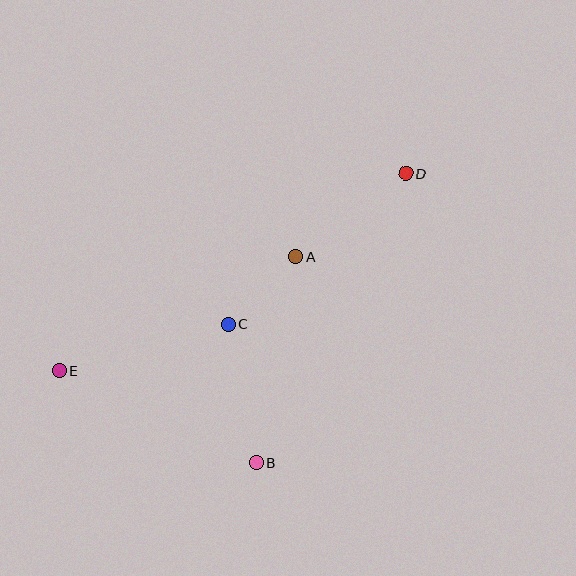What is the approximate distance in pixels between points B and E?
The distance between B and E is approximately 218 pixels.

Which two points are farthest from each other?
Points D and E are farthest from each other.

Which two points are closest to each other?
Points A and C are closest to each other.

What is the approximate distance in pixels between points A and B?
The distance between A and B is approximately 209 pixels.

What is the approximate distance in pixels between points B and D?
The distance between B and D is approximately 325 pixels.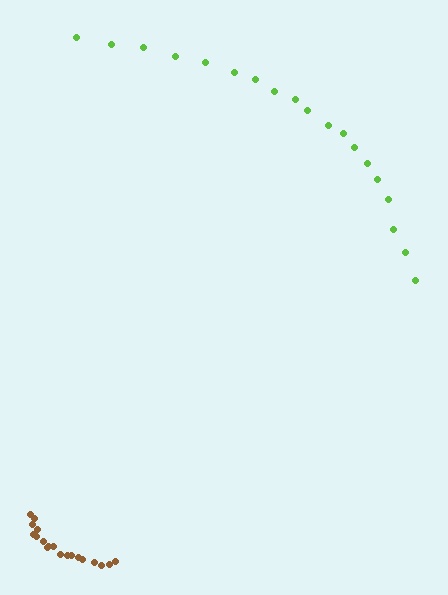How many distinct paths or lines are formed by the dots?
There are 2 distinct paths.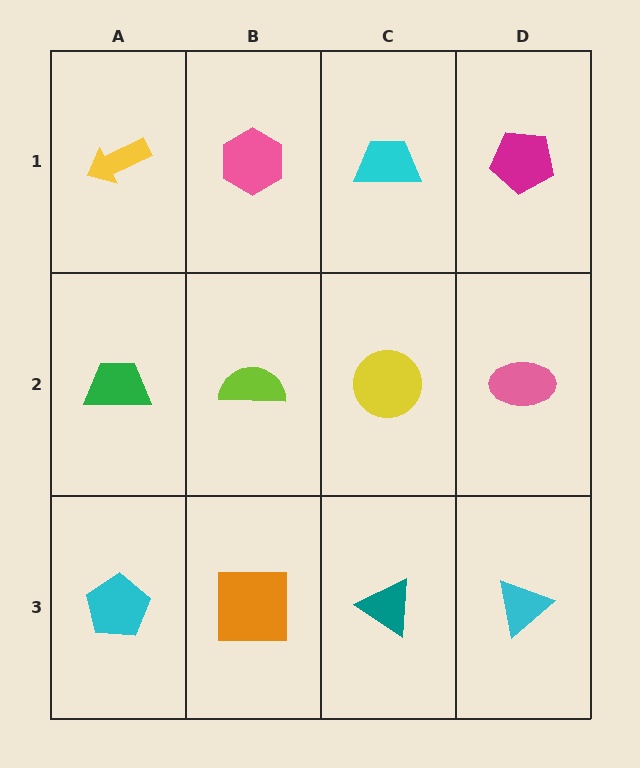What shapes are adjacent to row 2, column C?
A cyan trapezoid (row 1, column C), a teal triangle (row 3, column C), a lime semicircle (row 2, column B), a pink ellipse (row 2, column D).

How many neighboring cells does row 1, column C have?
3.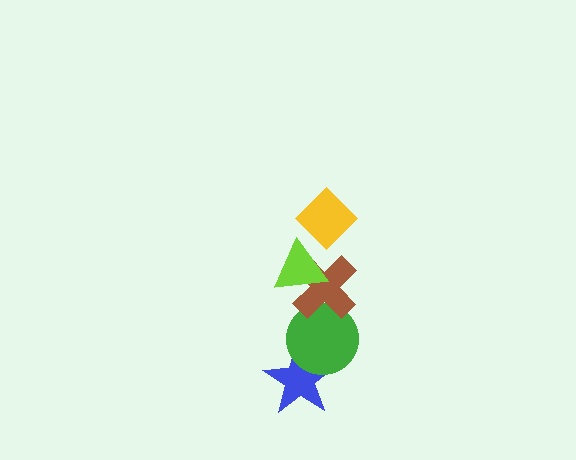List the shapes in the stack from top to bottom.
From top to bottom: the yellow diamond, the lime triangle, the brown cross, the green circle, the blue star.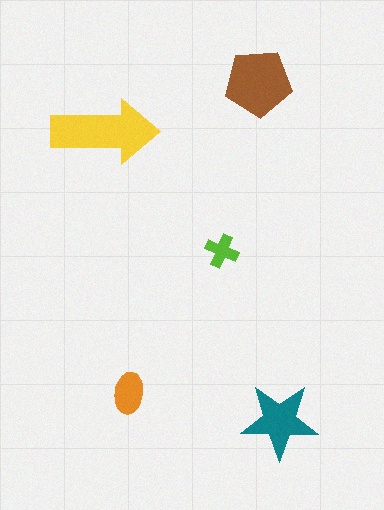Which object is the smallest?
The lime cross.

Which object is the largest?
The yellow arrow.